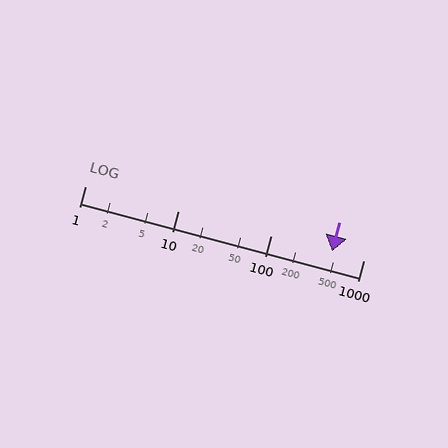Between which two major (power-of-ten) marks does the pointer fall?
The pointer is between 100 and 1000.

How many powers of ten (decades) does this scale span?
The scale spans 3 decades, from 1 to 1000.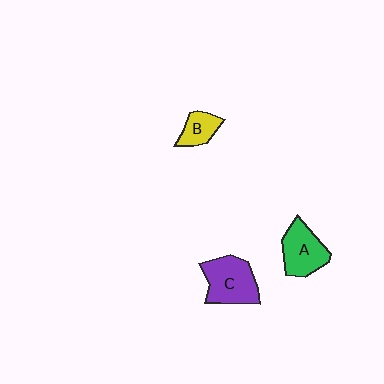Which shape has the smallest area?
Shape B (yellow).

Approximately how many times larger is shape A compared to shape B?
Approximately 1.7 times.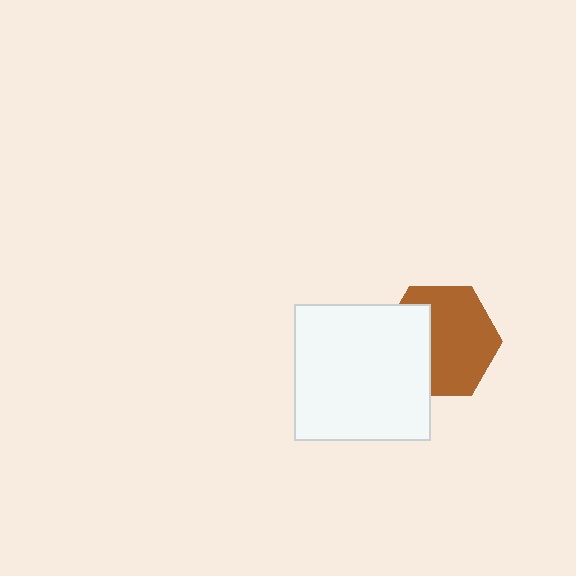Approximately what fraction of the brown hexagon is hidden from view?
Roughly 36% of the brown hexagon is hidden behind the white square.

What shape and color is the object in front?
The object in front is a white square.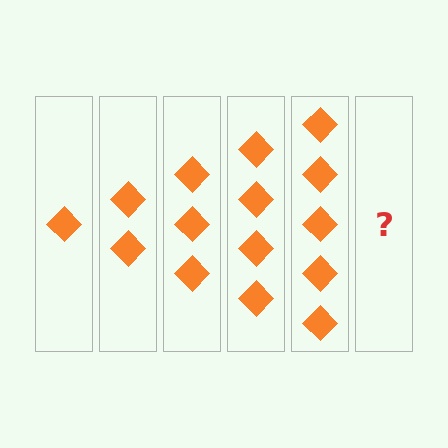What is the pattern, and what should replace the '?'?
The pattern is that each step adds one more diamond. The '?' should be 6 diamonds.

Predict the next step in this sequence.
The next step is 6 diamonds.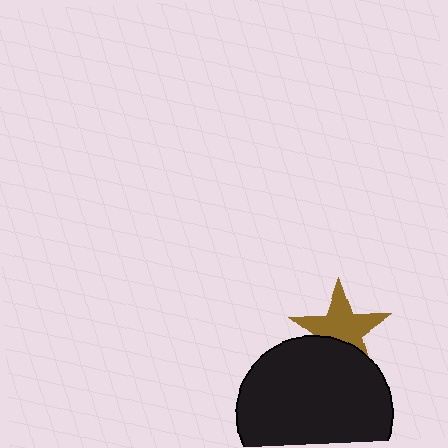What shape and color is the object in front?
The object in front is a black circle.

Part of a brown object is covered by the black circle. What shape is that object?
It is a star.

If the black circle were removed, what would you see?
You would see the complete brown star.